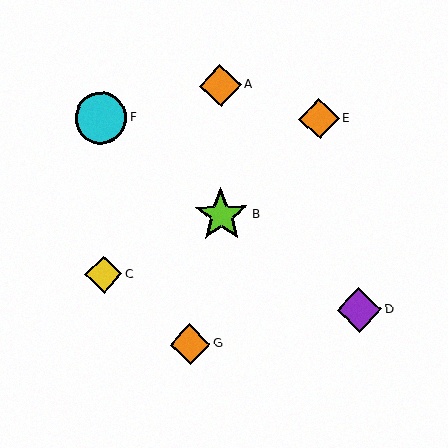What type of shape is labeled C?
Shape C is a yellow diamond.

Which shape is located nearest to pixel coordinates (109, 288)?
The yellow diamond (labeled C) at (104, 274) is nearest to that location.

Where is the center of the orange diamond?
The center of the orange diamond is at (319, 119).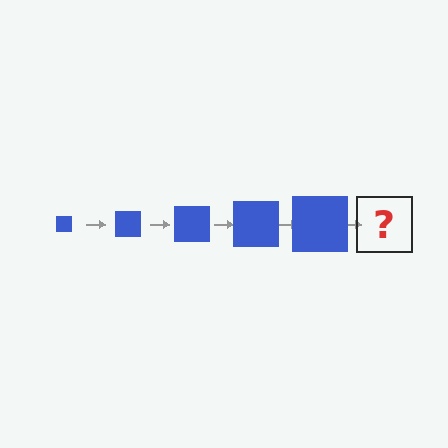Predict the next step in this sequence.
The next step is a blue square, larger than the previous one.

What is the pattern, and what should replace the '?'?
The pattern is that the square gets progressively larger each step. The '?' should be a blue square, larger than the previous one.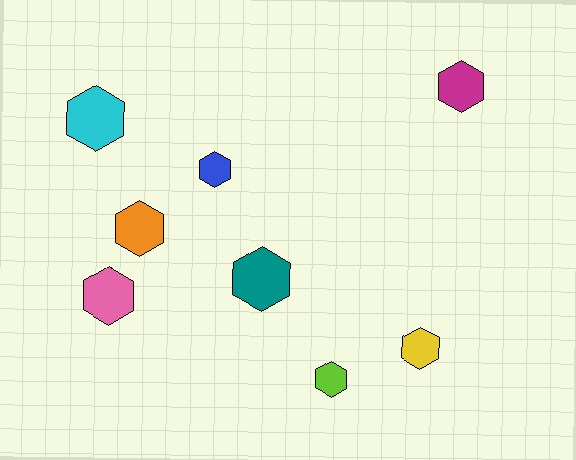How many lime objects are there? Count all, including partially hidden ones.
There is 1 lime object.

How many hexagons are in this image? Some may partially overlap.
There are 8 hexagons.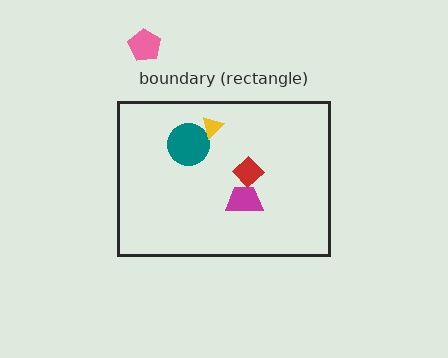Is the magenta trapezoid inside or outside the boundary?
Inside.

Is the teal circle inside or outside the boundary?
Inside.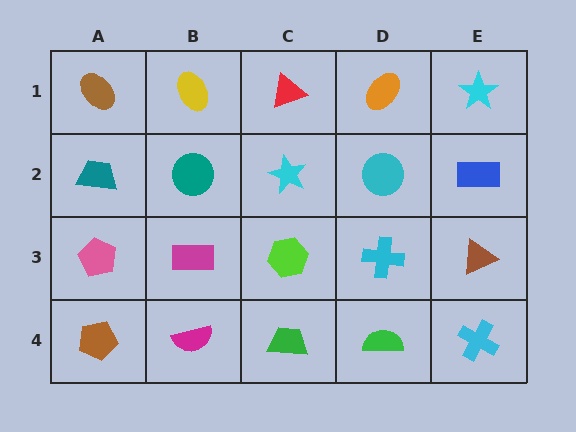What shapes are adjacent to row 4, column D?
A cyan cross (row 3, column D), a green trapezoid (row 4, column C), a cyan cross (row 4, column E).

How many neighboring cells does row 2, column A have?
3.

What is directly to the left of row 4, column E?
A green semicircle.